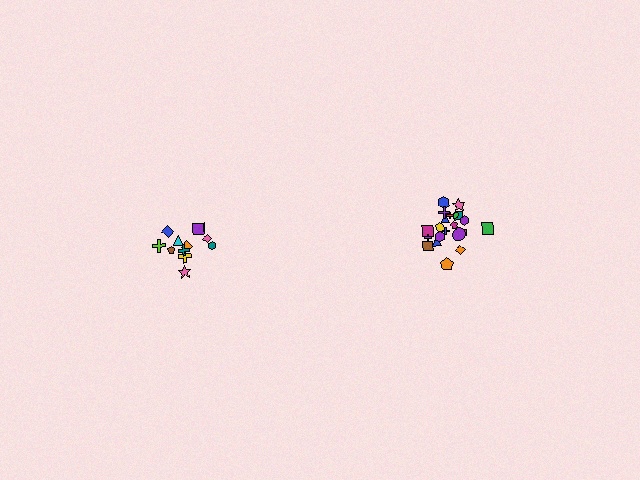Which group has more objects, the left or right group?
The right group.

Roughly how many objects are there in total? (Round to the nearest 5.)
Roughly 35 objects in total.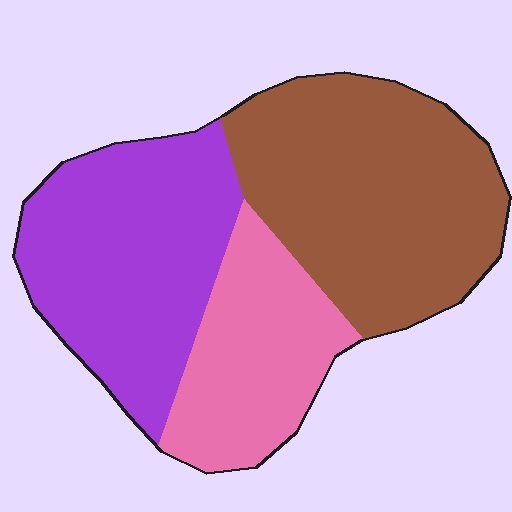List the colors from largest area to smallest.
From largest to smallest: brown, purple, pink.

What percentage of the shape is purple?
Purple takes up about three eighths (3/8) of the shape.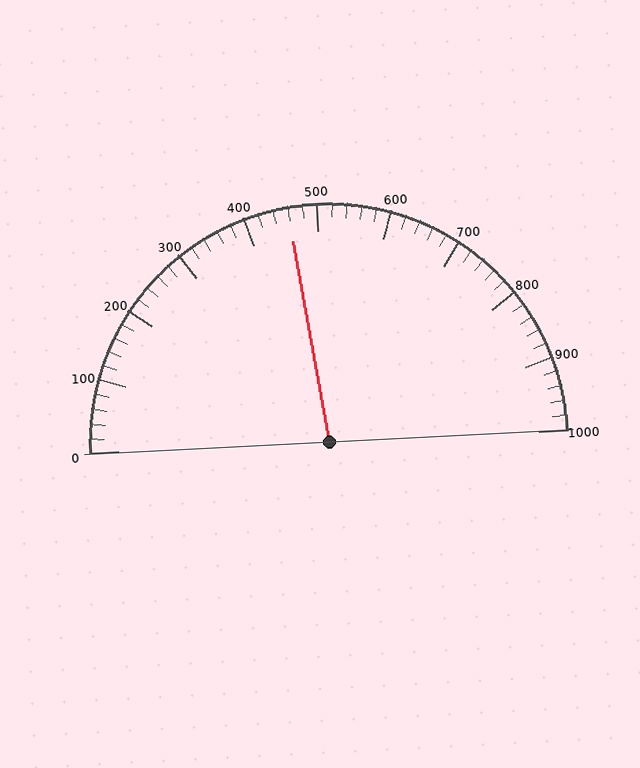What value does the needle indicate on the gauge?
The needle indicates approximately 460.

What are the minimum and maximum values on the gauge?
The gauge ranges from 0 to 1000.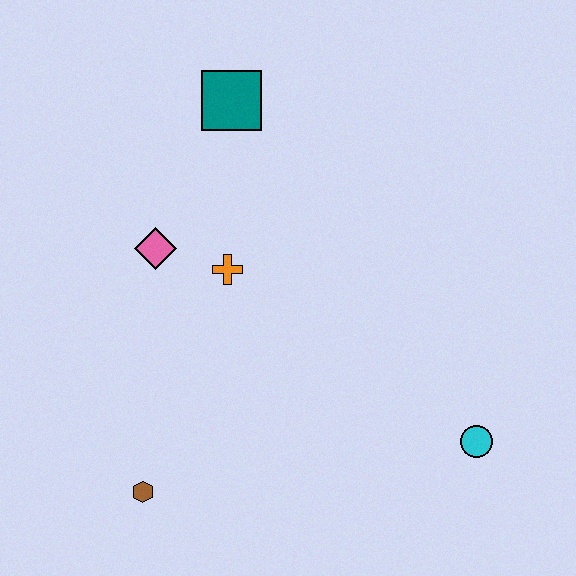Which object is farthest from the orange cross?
The cyan circle is farthest from the orange cross.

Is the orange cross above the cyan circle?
Yes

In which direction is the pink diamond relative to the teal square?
The pink diamond is below the teal square.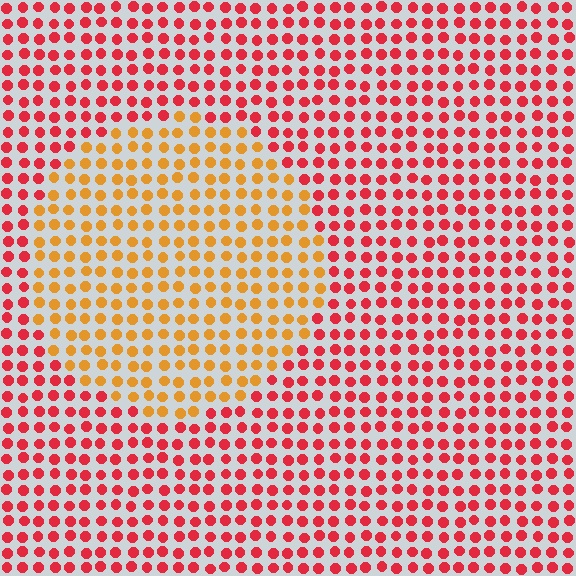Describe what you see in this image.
The image is filled with small red elements in a uniform arrangement. A circle-shaped region is visible where the elements are tinted to a slightly different hue, forming a subtle color boundary.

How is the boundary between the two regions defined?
The boundary is defined purely by a slight shift in hue (about 42 degrees). Spacing, size, and orientation are identical on both sides.